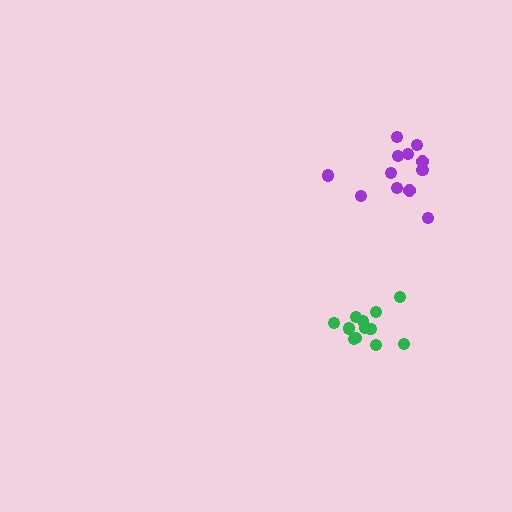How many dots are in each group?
Group 1: 12 dots, Group 2: 12 dots (24 total).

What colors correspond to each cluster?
The clusters are colored: purple, green.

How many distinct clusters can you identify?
There are 2 distinct clusters.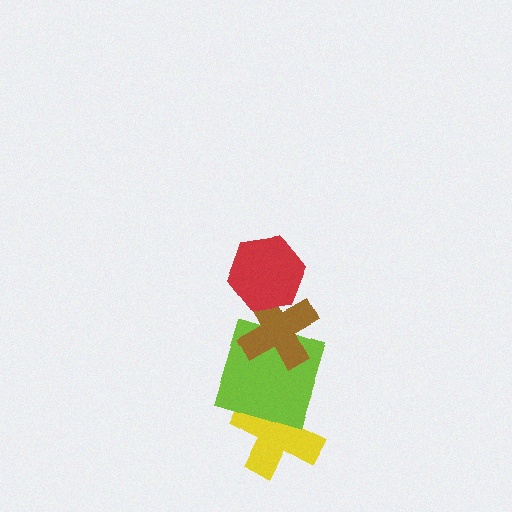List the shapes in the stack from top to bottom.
From top to bottom: the red hexagon, the brown cross, the lime square, the yellow cross.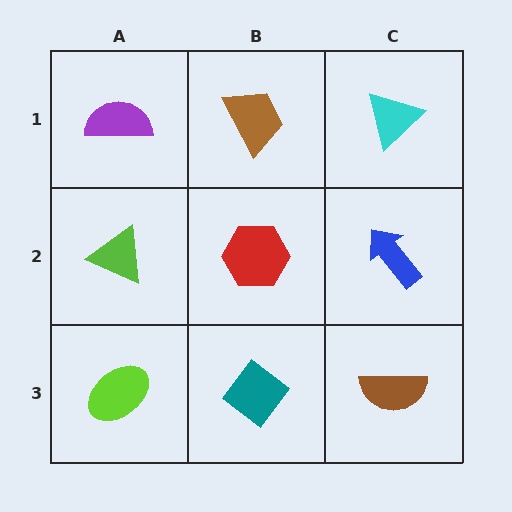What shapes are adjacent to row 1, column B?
A red hexagon (row 2, column B), a purple semicircle (row 1, column A), a cyan triangle (row 1, column C).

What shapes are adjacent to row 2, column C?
A cyan triangle (row 1, column C), a brown semicircle (row 3, column C), a red hexagon (row 2, column B).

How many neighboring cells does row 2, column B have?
4.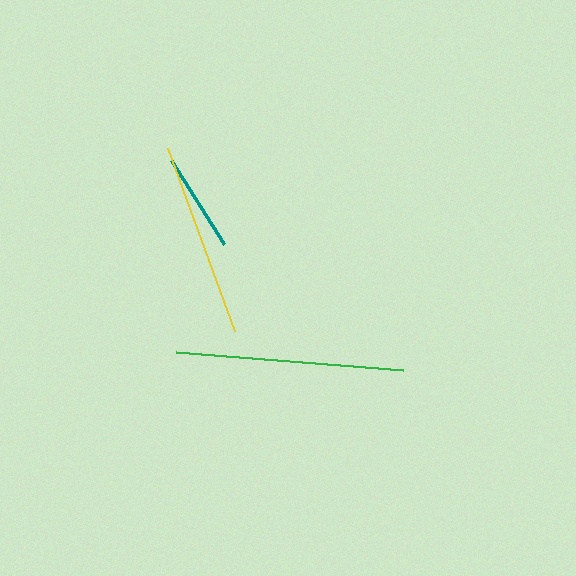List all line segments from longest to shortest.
From longest to shortest: green, yellow, teal.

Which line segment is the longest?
The green line is the longest at approximately 227 pixels.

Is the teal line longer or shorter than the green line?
The green line is longer than the teal line.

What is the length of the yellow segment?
The yellow segment is approximately 195 pixels long.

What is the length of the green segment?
The green segment is approximately 227 pixels long.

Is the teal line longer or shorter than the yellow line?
The yellow line is longer than the teal line.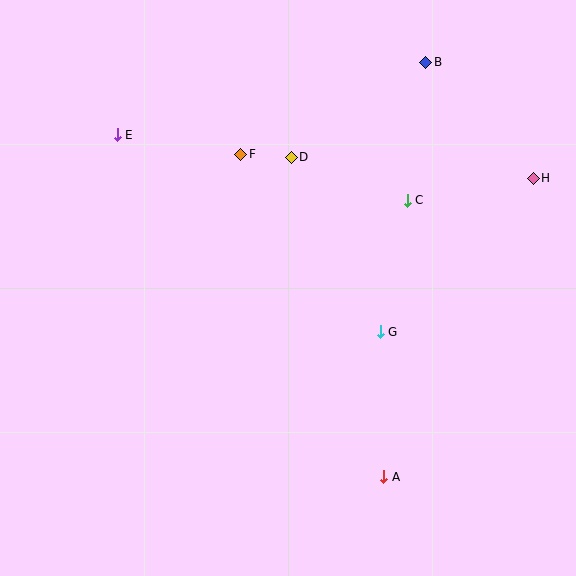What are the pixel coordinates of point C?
Point C is at (407, 200).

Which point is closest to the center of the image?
Point G at (380, 332) is closest to the center.